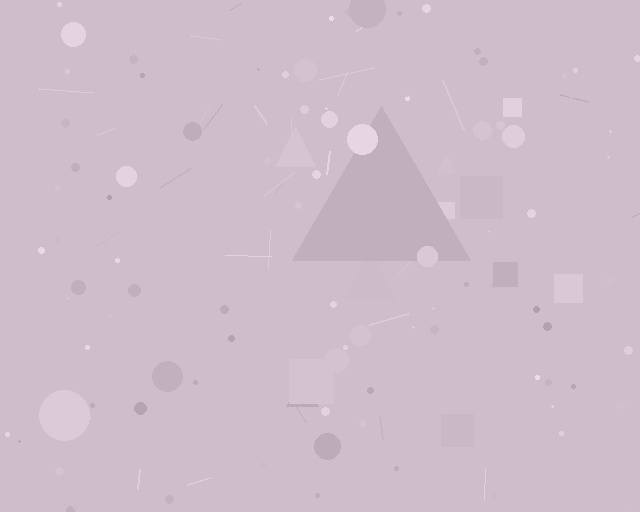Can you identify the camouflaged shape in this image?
The camouflaged shape is a triangle.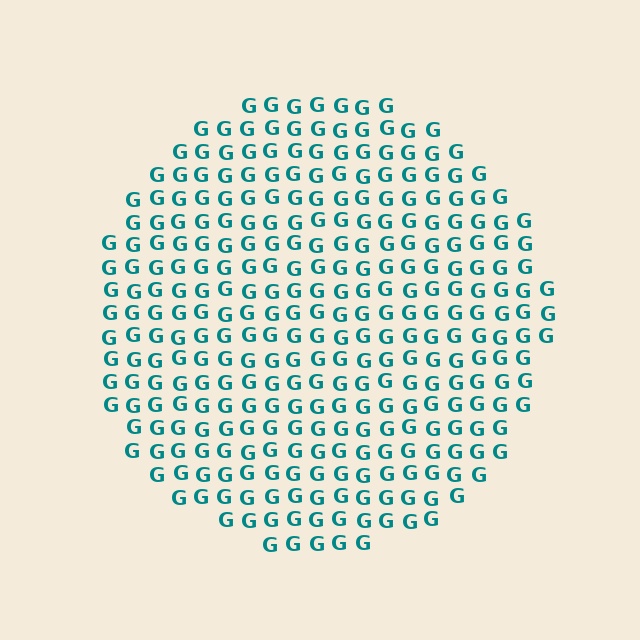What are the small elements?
The small elements are letter G's.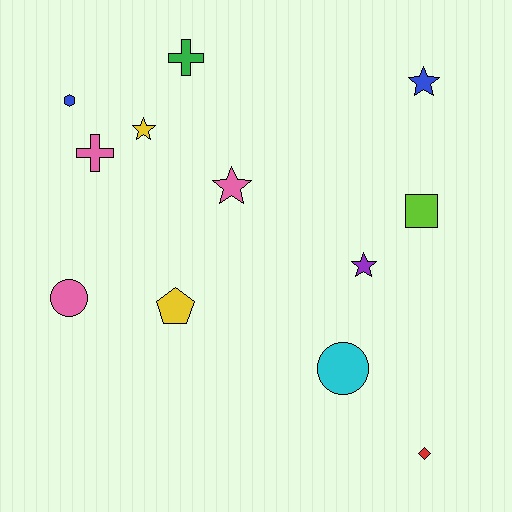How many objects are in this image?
There are 12 objects.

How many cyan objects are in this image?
There is 1 cyan object.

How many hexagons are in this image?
There is 1 hexagon.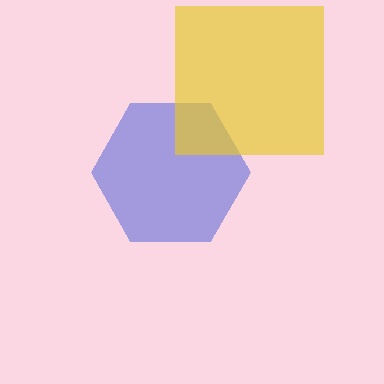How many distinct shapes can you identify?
There are 2 distinct shapes: a blue hexagon, a yellow square.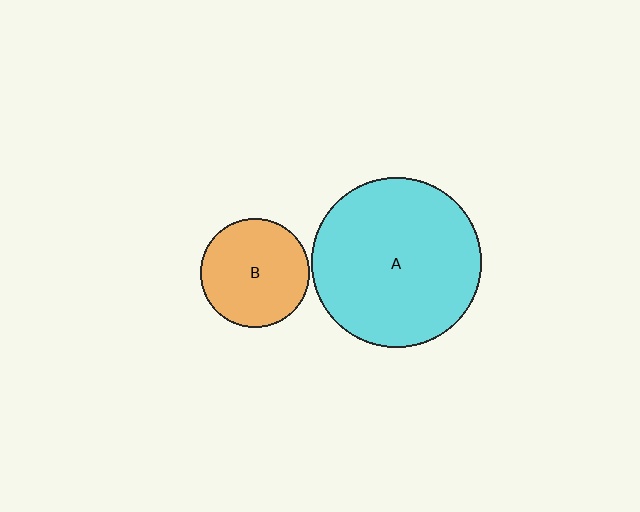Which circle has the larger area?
Circle A (cyan).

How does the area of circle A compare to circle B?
Approximately 2.4 times.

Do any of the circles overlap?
No, none of the circles overlap.